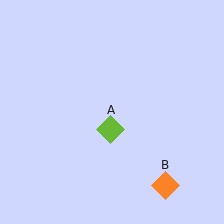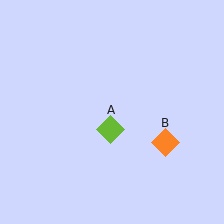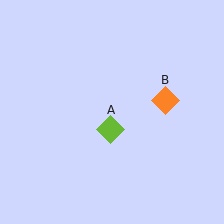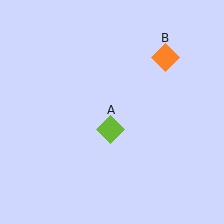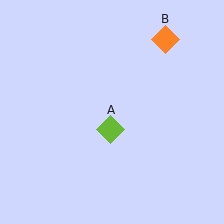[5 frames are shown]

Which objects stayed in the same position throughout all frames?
Lime diamond (object A) remained stationary.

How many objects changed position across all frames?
1 object changed position: orange diamond (object B).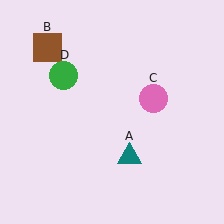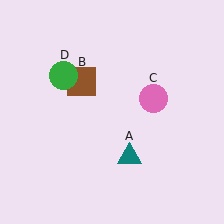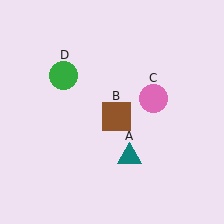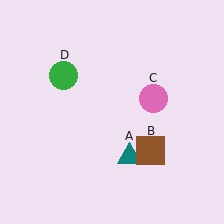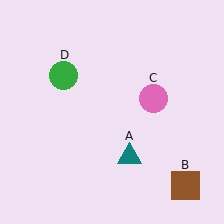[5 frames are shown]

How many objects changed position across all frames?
1 object changed position: brown square (object B).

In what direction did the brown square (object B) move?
The brown square (object B) moved down and to the right.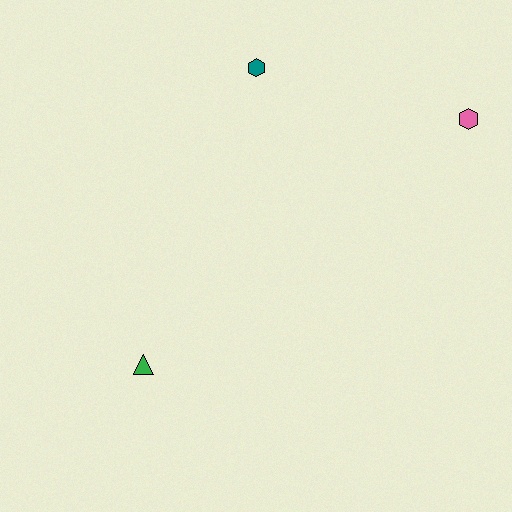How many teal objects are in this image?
There is 1 teal object.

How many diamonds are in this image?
There are no diamonds.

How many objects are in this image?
There are 3 objects.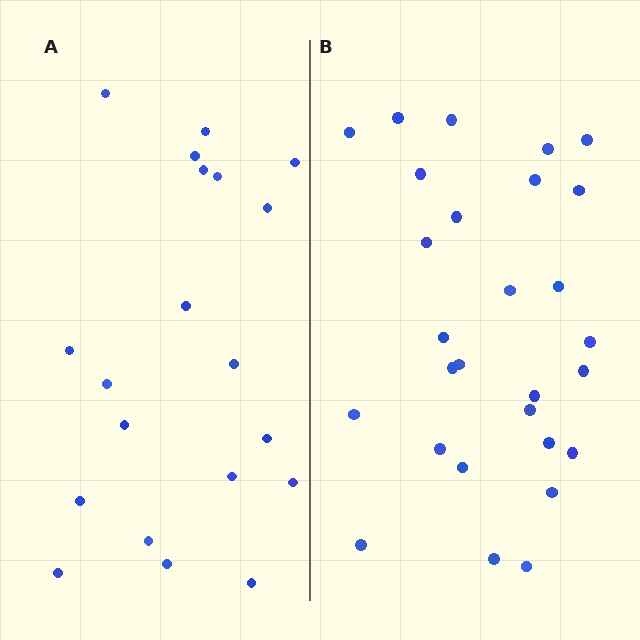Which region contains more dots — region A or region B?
Region B (the right region) has more dots.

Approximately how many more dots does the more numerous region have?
Region B has roughly 8 or so more dots than region A.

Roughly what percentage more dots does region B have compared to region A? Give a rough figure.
About 40% more.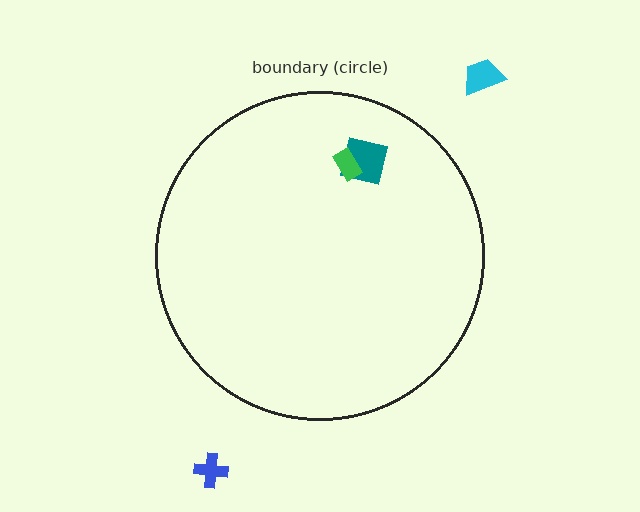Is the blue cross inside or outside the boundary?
Outside.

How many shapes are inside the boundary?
2 inside, 2 outside.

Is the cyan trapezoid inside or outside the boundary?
Outside.